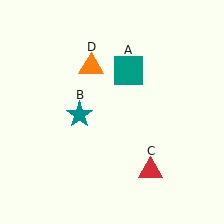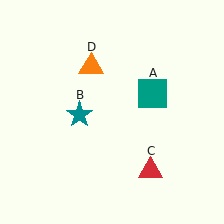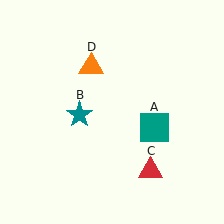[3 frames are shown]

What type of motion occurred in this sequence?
The teal square (object A) rotated clockwise around the center of the scene.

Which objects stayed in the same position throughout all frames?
Teal star (object B) and red triangle (object C) and orange triangle (object D) remained stationary.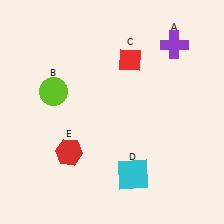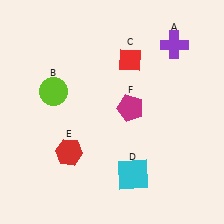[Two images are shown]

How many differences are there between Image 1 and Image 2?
There is 1 difference between the two images.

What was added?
A magenta pentagon (F) was added in Image 2.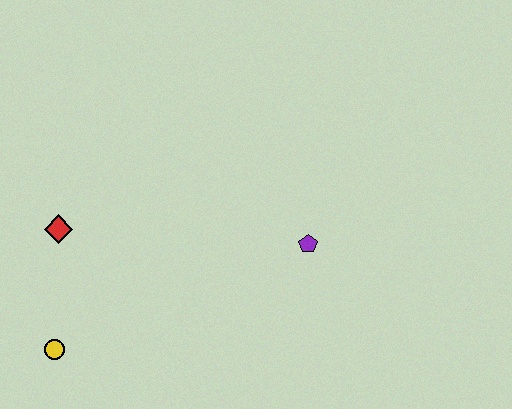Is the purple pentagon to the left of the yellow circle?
No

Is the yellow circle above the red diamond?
No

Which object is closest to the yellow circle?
The red diamond is closest to the yellow circle.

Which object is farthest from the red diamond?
The purple pentagon is farthest from the red diamond.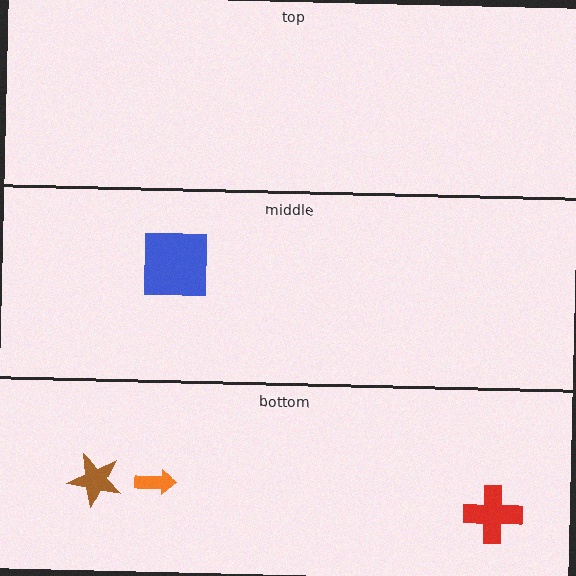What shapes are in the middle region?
The blue square.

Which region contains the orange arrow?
The bottom region.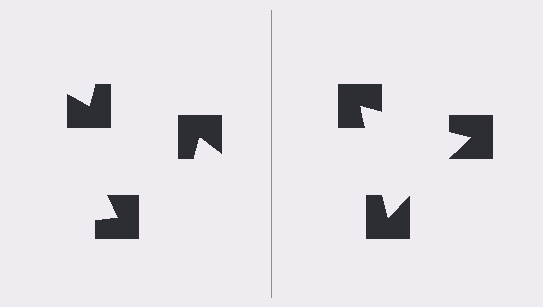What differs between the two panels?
The notched squares are positioned identically on both sides; only the wedge orientations differ. On the right they align to a triangle; on the left they are misaligned.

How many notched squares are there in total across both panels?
6 — 3 on each side.